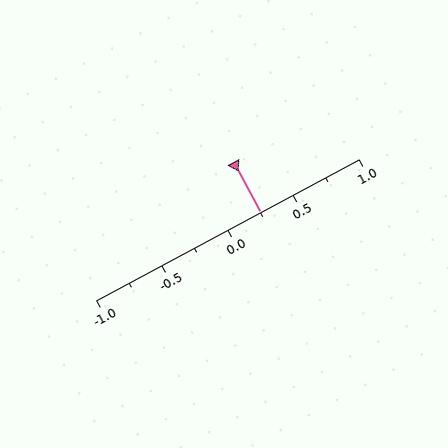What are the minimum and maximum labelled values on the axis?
The axis runs from -1.0 to 1.0.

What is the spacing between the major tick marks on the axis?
The major ticks are spaced 0.5 apart.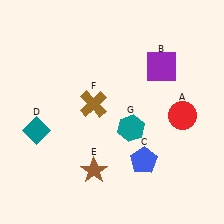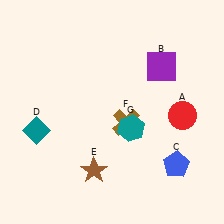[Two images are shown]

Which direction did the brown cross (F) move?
The brown cross (F) moved right.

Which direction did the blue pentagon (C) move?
The blue pentagon (C) moved right.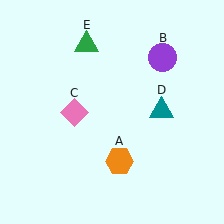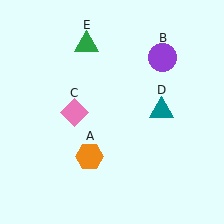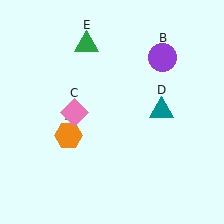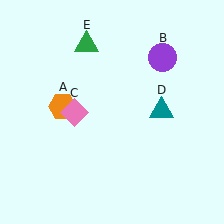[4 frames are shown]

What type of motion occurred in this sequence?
The orange hexagon (object A) rotated clockwise around the center of the scene.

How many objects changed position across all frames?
1 object changed position: orange hexagon (object A).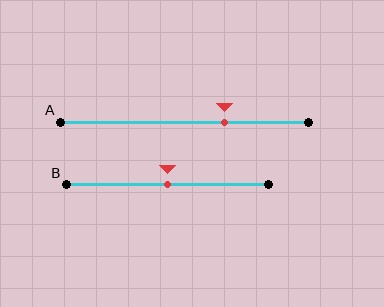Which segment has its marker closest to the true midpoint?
Segment B has its marker closest to the true midpoint.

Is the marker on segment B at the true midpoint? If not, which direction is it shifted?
Yes, the marker on segment B is at the true midpoint.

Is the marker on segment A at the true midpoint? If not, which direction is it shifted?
No, the marker on segment A is shifted to the right by about 16% of the segment length.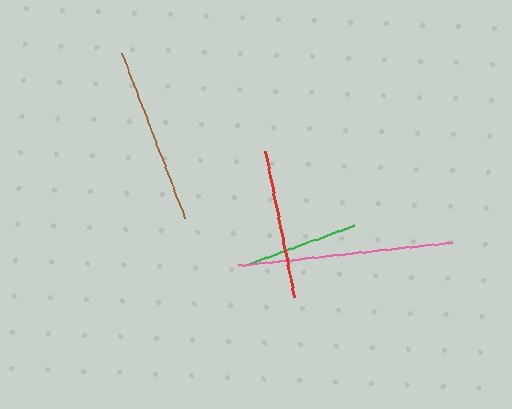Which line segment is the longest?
The pink line is the longest at approximately 214 pixels.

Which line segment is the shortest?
The green line is the shortest at approximately 113 pixels.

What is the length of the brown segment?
The brown segment is approximately 176 pixels long.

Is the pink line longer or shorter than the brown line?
The pink line is longer than the brown line.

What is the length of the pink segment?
The pink segment is approximately 214 pixels long.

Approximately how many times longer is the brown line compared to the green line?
The brown line is approximately 1.6 times the length of the green line.